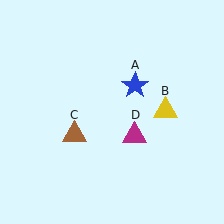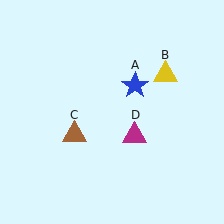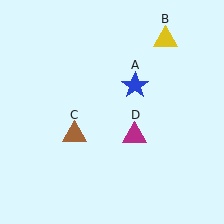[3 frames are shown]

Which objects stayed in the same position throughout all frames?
Blue star (object A) and brown triangle (object C) and magenta triangle (object D) remained stationary.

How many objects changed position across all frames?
1 object changed position: yellow triangle (object B).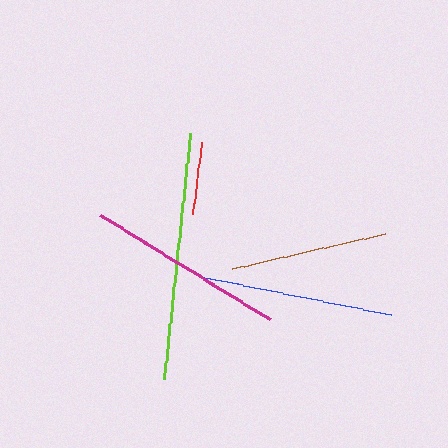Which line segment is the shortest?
The red line is the shortest at approximately 73 pixels.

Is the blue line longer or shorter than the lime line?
The lime line is longer than the blue line.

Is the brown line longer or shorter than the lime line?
The lime line is longer than the brown line.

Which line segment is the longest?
The lime line is the longest at approximately 247 pixels.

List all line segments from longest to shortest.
From longest to shortest: lime, magenta, blue, brown, red.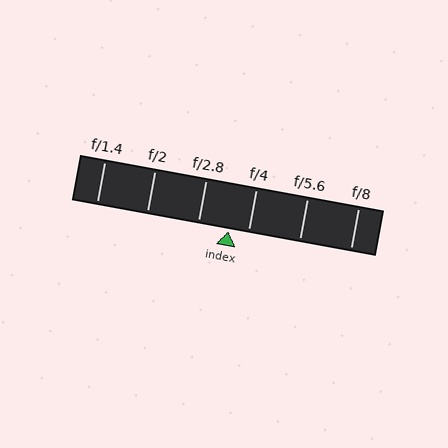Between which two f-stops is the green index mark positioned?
The index mark is between f/2.8 and f/4.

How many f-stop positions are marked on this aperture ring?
There are 6 f-stop positions marked.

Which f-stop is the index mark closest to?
The index mark is closest to f/4.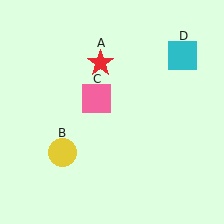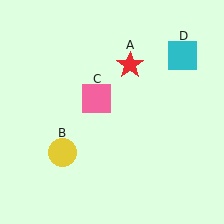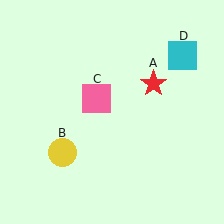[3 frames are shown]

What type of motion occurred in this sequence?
The red star (object A) rotated clockwise around the center of the scene.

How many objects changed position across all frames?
1 object changed position: red star (object A).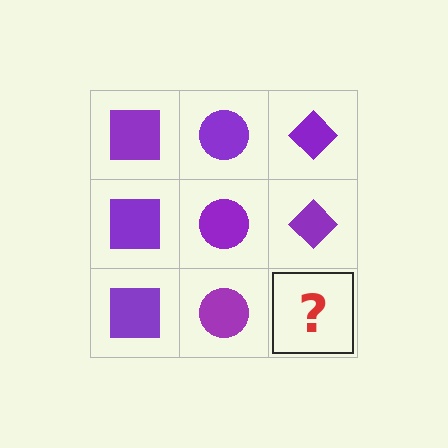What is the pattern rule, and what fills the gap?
The rule is that each column has a consistent shape. The gap should be filled with a purple diamond.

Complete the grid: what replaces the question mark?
The question mark should be replaced with a purple diamond.